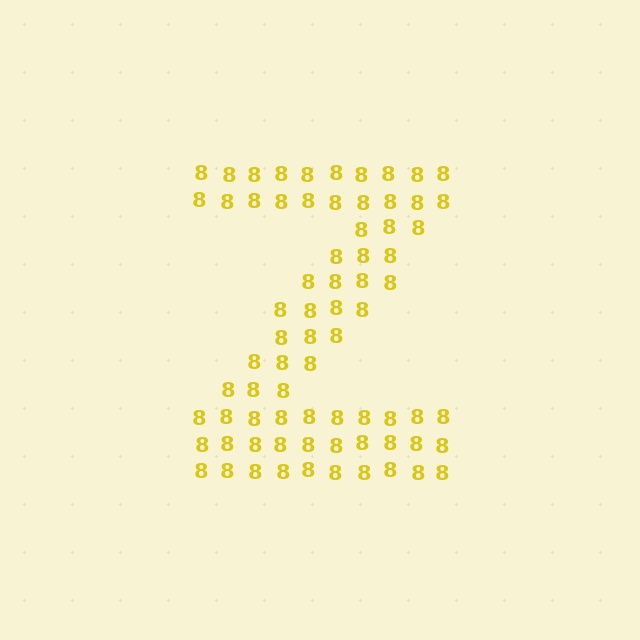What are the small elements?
The small elements are digit 8's.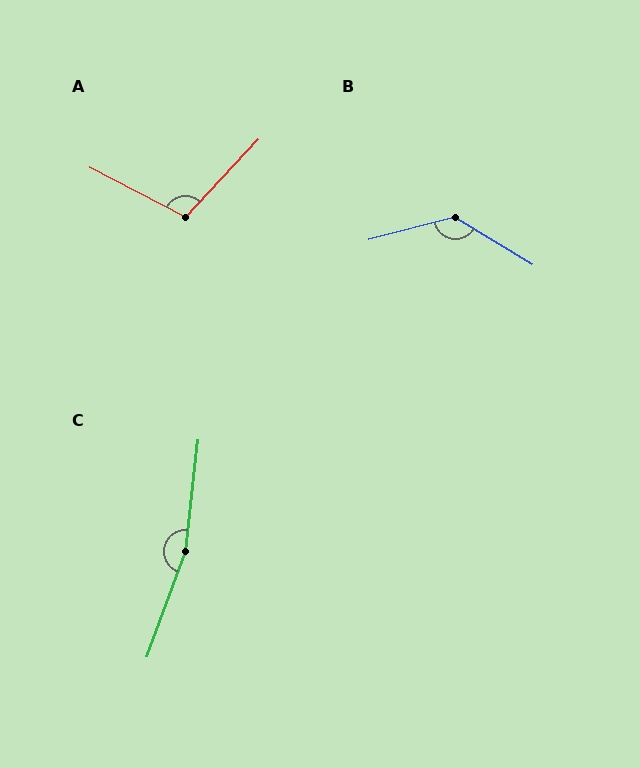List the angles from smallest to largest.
A (106°), B (134°), C (166°).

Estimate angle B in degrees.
Approximately 134 degrees.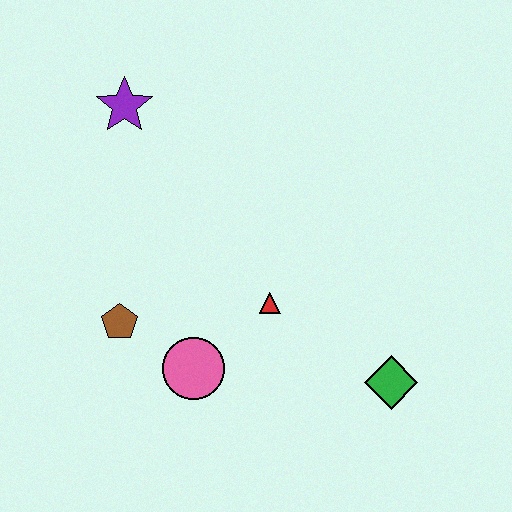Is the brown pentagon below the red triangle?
Yes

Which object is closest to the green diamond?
The red triangle is closest to the green diamond.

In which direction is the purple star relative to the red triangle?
The purple star is above the red triangle.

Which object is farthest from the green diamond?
The purple star is farthest from the green diamond.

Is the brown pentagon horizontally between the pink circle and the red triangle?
No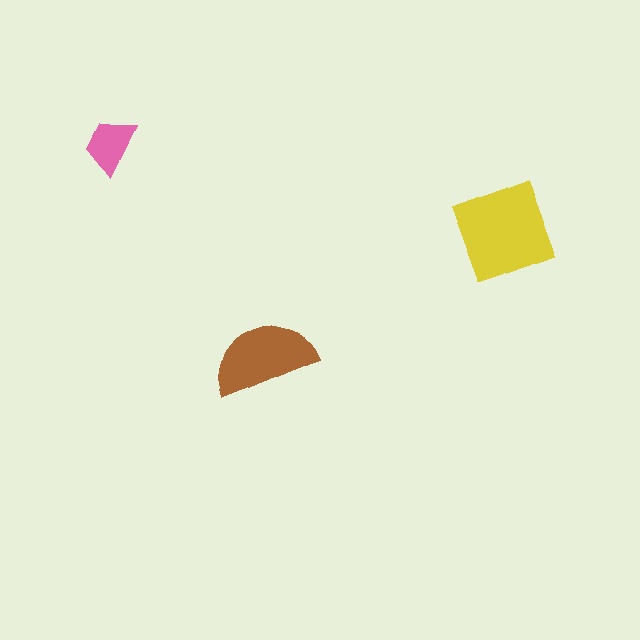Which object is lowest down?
The brown semicircle is bottommost.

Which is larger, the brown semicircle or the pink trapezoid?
The brown semicircle.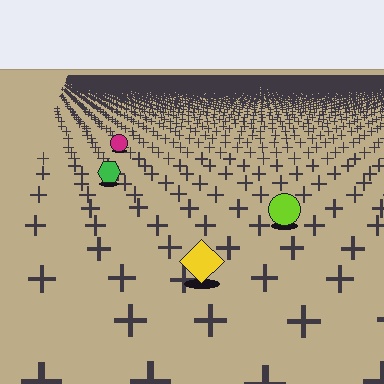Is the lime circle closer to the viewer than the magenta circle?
Yes. The lime circle is closer — you can tell from the texture gradient: the ground texture is coarser near it.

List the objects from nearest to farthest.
From nearest to farthest: the yellow diamond, the lime circle, the green hexagon, the magenta circle.